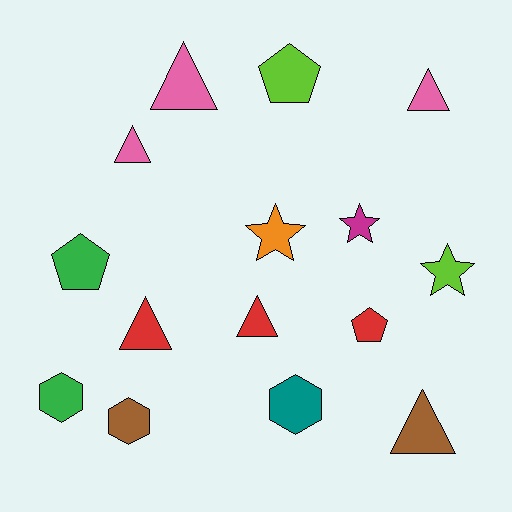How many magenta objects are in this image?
There is 1 magenta object.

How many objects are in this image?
There are 15 objects.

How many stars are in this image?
There are 3 stars.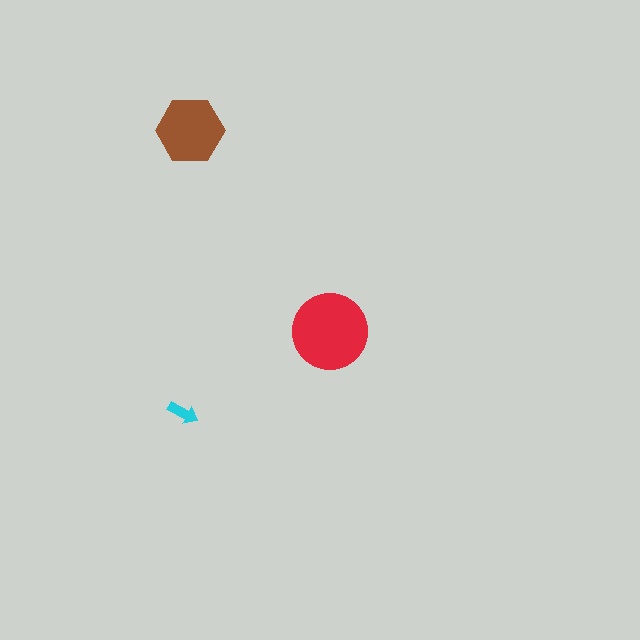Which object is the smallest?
The cyan arrow.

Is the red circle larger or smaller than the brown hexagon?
Larger.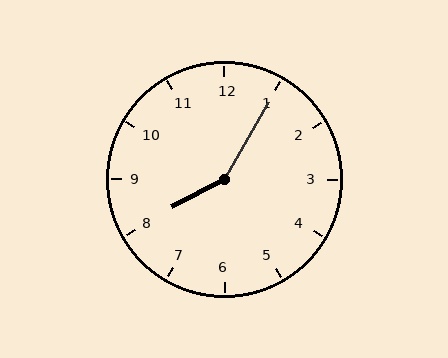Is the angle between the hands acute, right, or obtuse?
It is obtuse.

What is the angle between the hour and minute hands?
Approximately 148 degrees.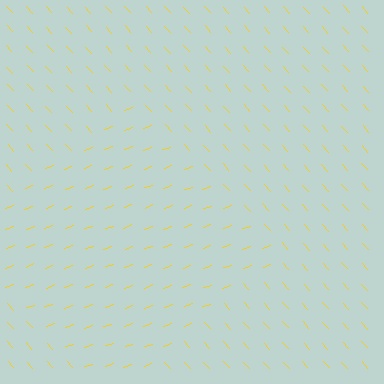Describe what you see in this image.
The image is filled with small yellow line segments. A diamond region in the image has lines oriented differently from the surrounding lines, creating a visible texture boundary.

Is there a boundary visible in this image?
Yes, there is a texture boundary formed by a change in line orientation.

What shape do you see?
I see a diamond.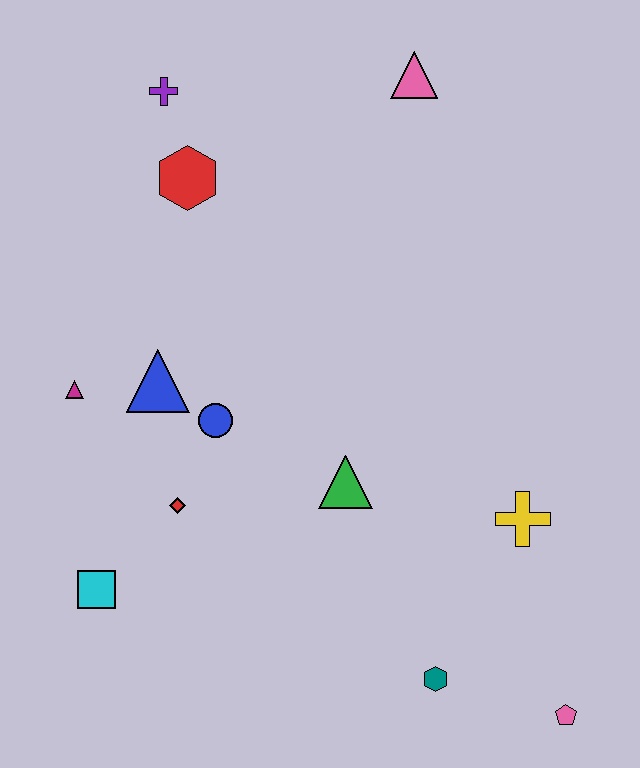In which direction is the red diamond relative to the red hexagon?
The red diamond is below the red hexagon.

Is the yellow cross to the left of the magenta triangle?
No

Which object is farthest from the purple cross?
The pink pentagon is farthest from the purple cross.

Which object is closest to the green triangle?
The blue circle is closest to the green triangle.